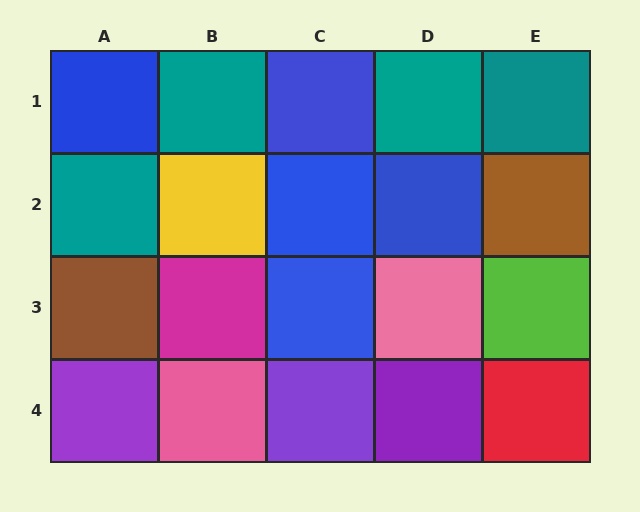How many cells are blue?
5 cells are blue.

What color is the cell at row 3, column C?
Blue.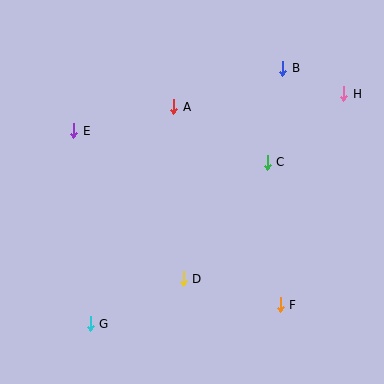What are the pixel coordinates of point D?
Point D is at (183, 279).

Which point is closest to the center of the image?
Point C at (267, 162) is closest to the center.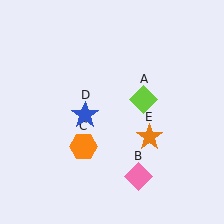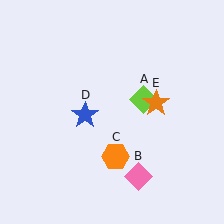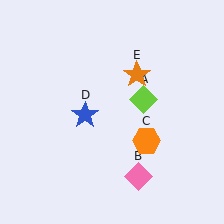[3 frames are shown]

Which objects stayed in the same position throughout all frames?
Lime diamond (object A) and pink diamond (object B) and blue star (object D) remained stationary.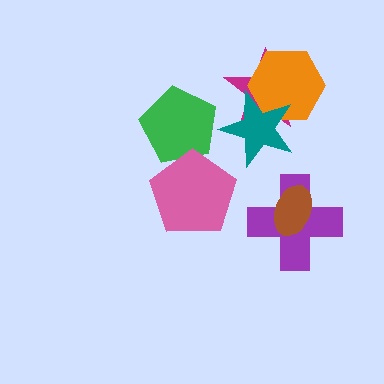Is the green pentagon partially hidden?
Yes, it is partially covered by another shape.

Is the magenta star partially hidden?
Yes, it is partially covered by another shape.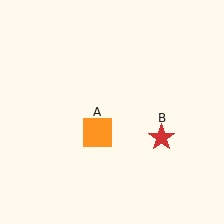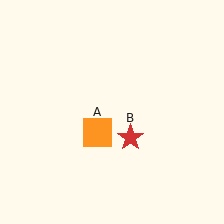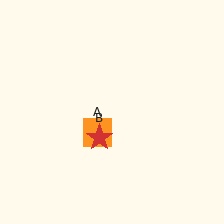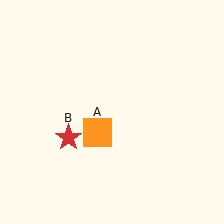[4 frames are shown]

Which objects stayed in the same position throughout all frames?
Orange square (object A) remained stationary.